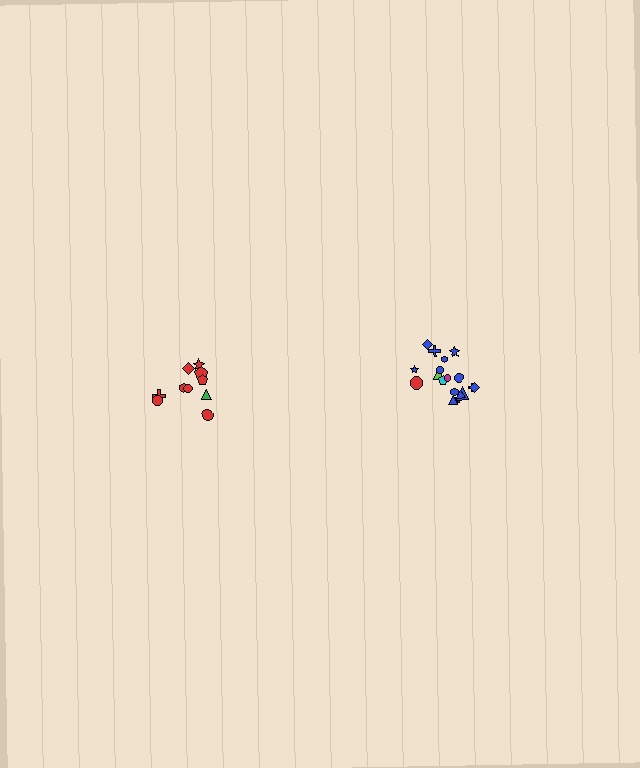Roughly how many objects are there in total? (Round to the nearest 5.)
Roughly 30 objects in total.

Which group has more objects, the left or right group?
The right group.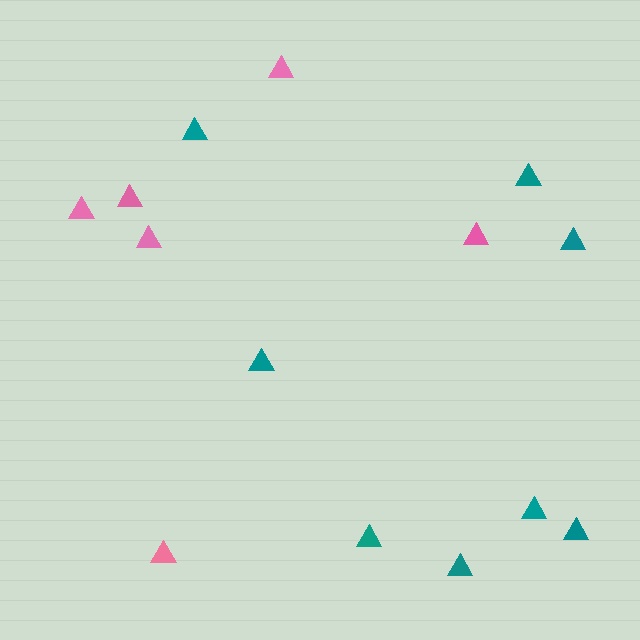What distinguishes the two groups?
There are 2 groups: one group of teal triangles (8) and one group of pink triangles (6).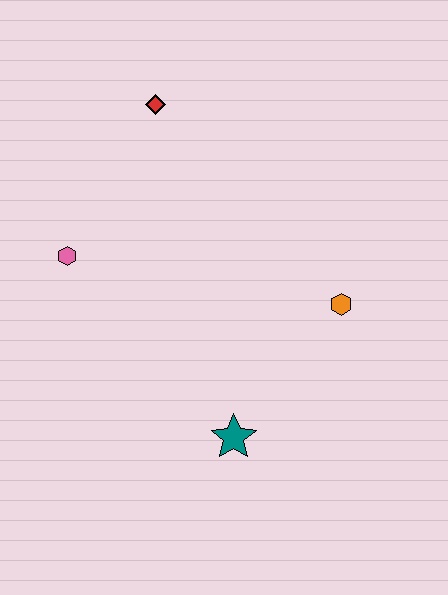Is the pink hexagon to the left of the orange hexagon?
Yes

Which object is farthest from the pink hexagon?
The orange hexagon is farthest from the pink hexagon.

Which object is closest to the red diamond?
The pink hexagon is closest to the red diamond.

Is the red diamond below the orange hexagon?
No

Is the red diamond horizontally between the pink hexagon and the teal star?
Yes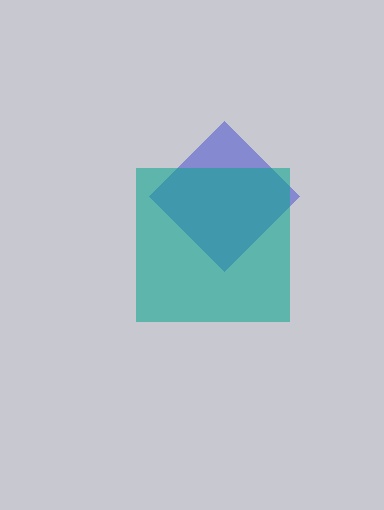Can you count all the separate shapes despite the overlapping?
Yes, there are 2 separate shapes.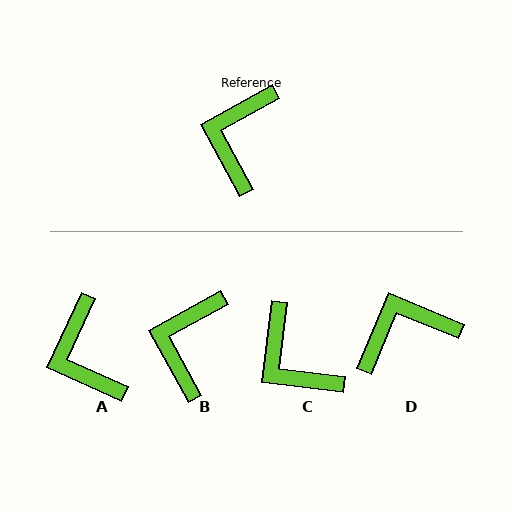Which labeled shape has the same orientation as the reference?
B.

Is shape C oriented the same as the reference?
No, it is off by about 54 degrees.